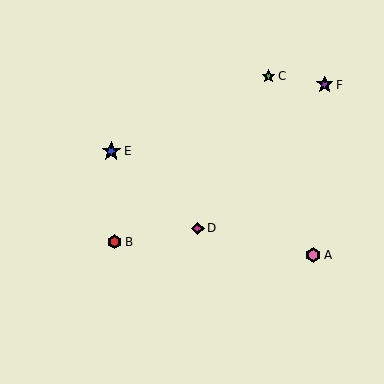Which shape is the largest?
The blue star (labeled E) is the largest.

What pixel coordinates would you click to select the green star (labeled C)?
Click at (268, 76) to select the green star C.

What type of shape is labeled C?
Shape C is a green star.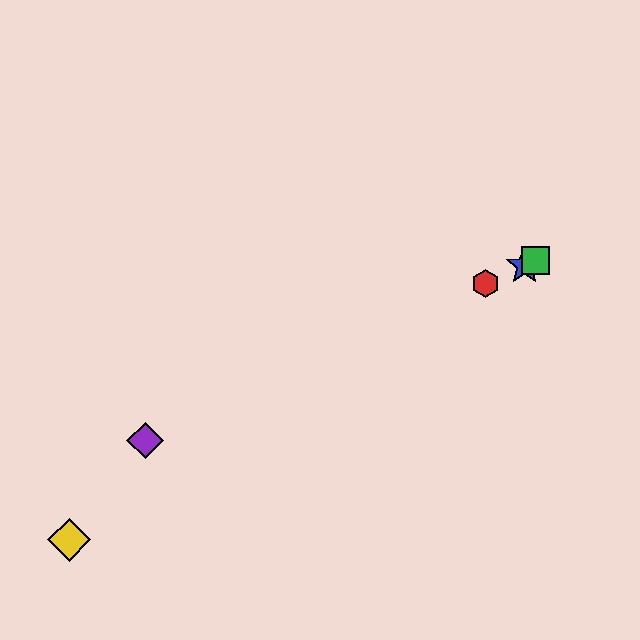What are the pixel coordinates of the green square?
The green square is at (536, 260).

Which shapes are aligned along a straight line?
The red hexagon, the blue star, the green square, the purple diamond are aligned along a straight line.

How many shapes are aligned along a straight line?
4 shapes (the red hexagon, the blue star, the green square, the purple diamond) are aligned along a straight line.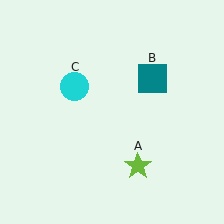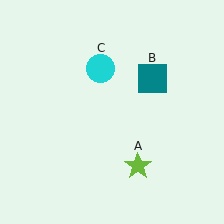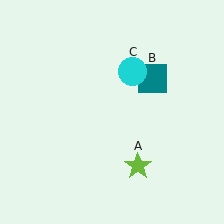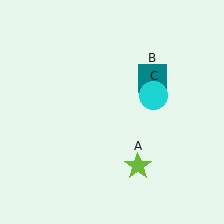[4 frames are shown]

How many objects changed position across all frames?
1 object changed position: cyan circle (object C).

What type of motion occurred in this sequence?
The cyan circle (object C) rotated clockwise around the center of the scene.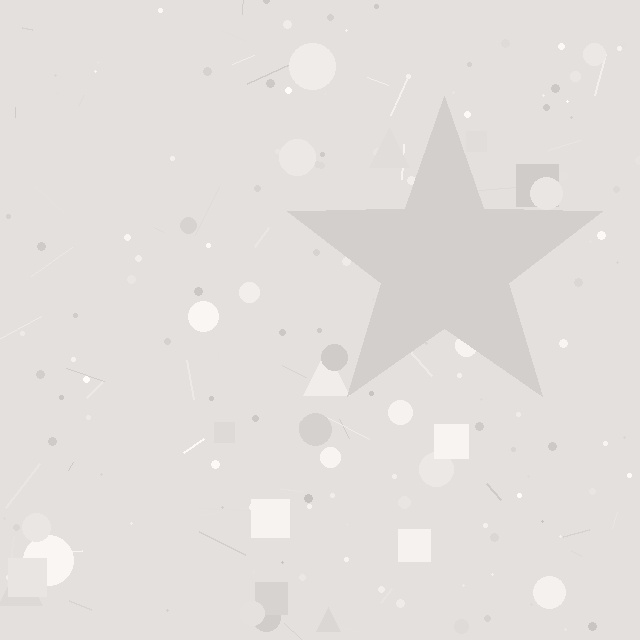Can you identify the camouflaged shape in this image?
The camouflaged shape is a star.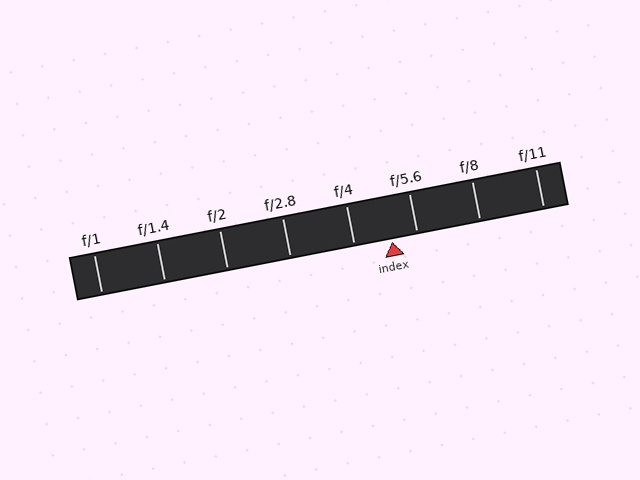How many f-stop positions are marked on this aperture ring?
There are 8 f-stop positions marked.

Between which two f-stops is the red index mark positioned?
The index mark is between f/4 and f/5.6.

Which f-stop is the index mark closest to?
The index mark is closest to f/5.6.